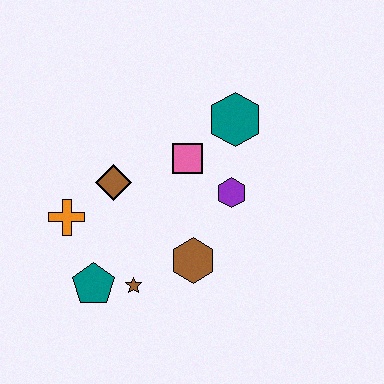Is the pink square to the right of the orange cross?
Yes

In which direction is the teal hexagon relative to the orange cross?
The teal hexagon is to the right of the orange cross.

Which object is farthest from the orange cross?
The teal hexagon is farthest from the orange cross.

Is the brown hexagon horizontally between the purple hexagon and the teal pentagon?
Yes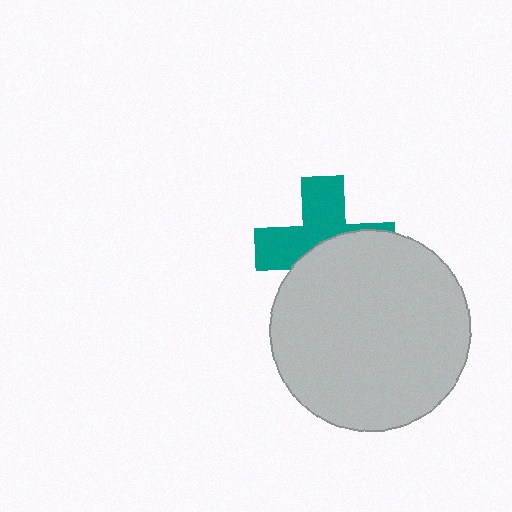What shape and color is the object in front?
The object in front is a light gray circle.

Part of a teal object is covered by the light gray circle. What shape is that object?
It is a cross.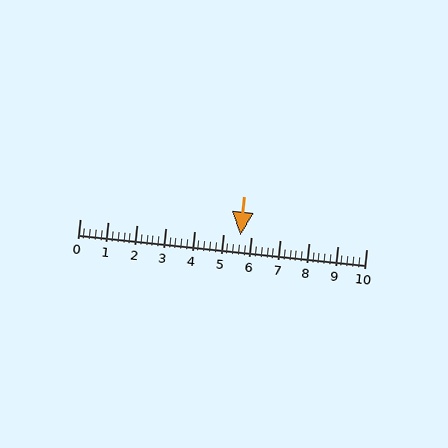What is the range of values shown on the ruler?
The ruler shows values from 0 to 10.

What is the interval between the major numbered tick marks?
The major tick marks are spaced 1 units apart.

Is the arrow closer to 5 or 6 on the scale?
The arrow is closer to 6.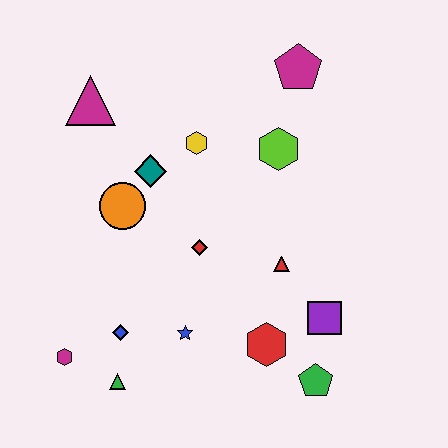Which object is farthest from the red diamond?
The magenta pentagon is farthest from the red diamond.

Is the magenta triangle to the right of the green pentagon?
No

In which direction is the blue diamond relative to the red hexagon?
The blue diamond is to the left of the red hexagon.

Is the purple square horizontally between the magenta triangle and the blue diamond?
No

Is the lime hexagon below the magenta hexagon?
No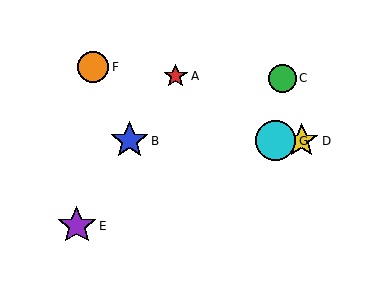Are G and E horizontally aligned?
No, G is at y≈141 and E is at y≈226.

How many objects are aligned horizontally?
3 objects (B, D, G) are aligned horizontally.